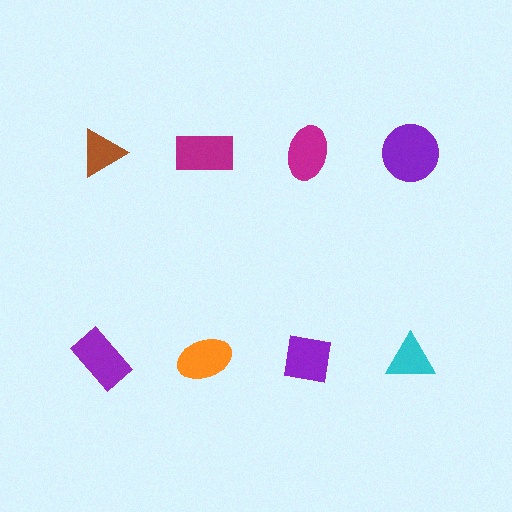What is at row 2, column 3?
A purple square.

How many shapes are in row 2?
4 shapes.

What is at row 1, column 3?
A magenta ellipse.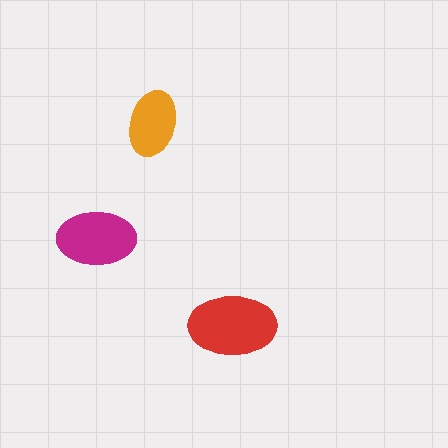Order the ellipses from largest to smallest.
the red one, the magenta one, the orange one.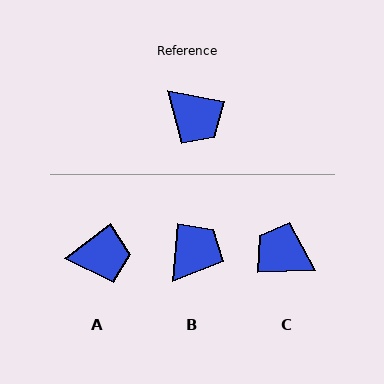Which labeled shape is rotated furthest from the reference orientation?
C, about 167 degrees away.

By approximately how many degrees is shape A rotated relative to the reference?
Approximately 49 degrees counter-clockwise.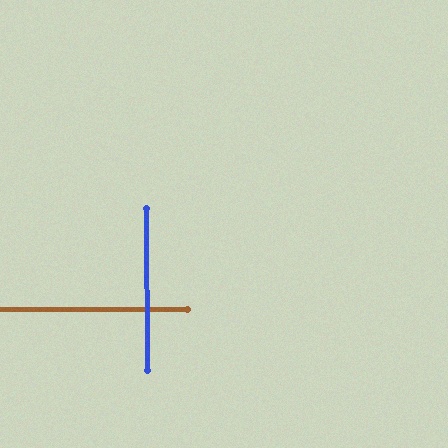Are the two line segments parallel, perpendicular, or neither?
Perpendicular — they meet at approximately 89°.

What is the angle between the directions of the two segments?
Approximately 89 degrees.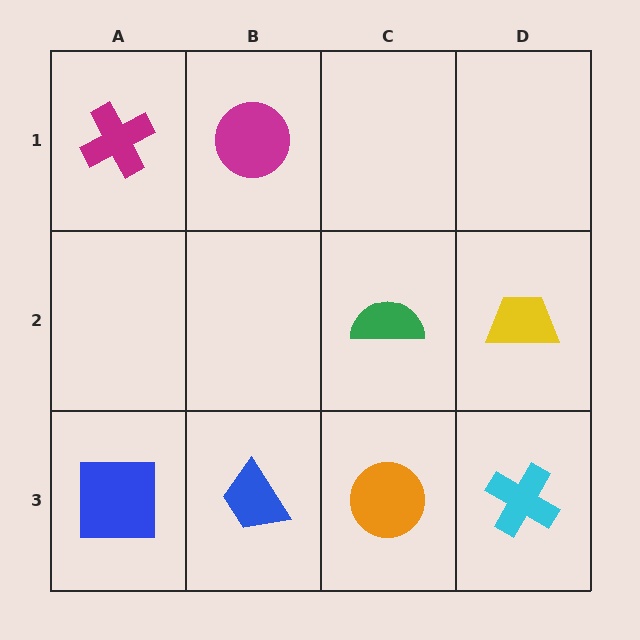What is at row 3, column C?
An orange circle.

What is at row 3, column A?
A blue square.